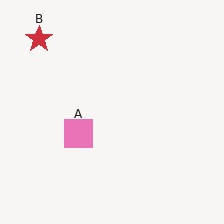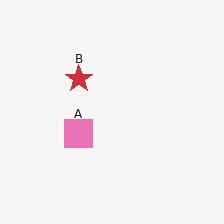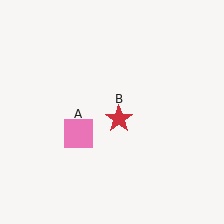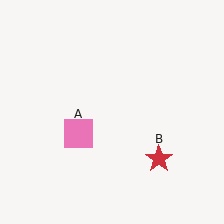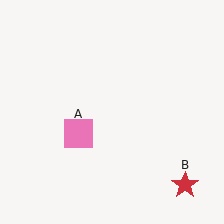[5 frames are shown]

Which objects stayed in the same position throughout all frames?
Pink square (object A) remained stationary.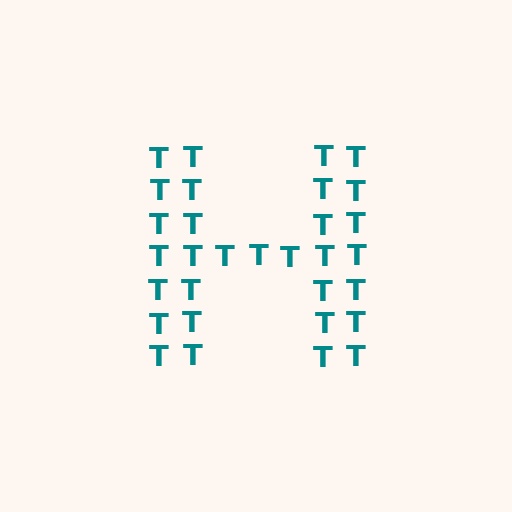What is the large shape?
The large shape is the letter H.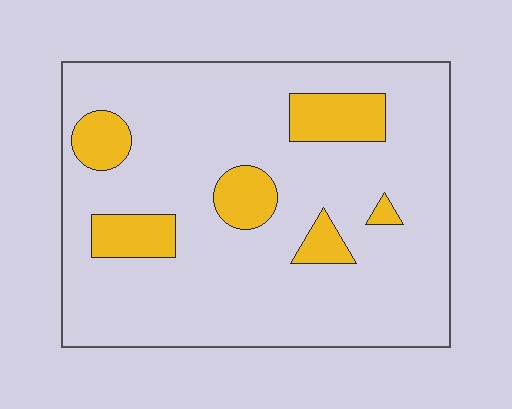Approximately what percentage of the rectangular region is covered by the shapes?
Approximately 15%.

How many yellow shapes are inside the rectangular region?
6.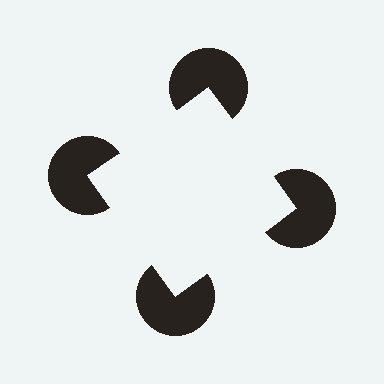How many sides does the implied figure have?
4 sides.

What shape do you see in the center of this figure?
An illusory square — its edges are inferred from the aligned wedge cuts in the pac-man discs, not physically drawn.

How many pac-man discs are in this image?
There are 4 — one at each vertex of the illusory square.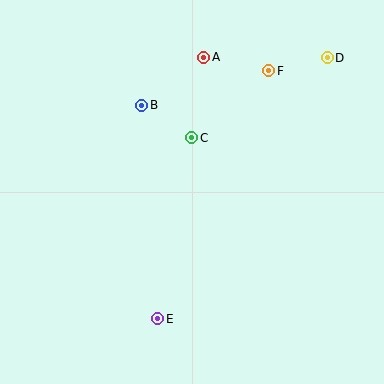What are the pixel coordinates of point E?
Point E is at (158, 319).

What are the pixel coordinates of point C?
Point C is at (192, 138).